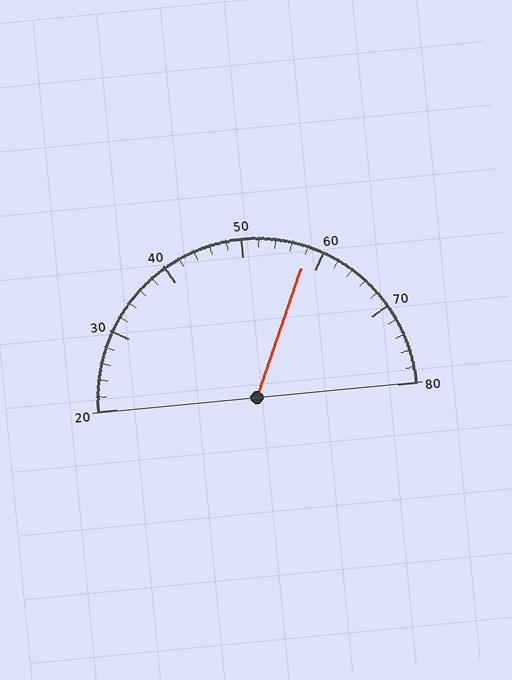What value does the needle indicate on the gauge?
The needle indicates approximately 58.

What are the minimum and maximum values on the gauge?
The gauge ranges from 20 to 80.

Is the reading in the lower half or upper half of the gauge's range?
The reading is in the upper half of the range (20 to 80).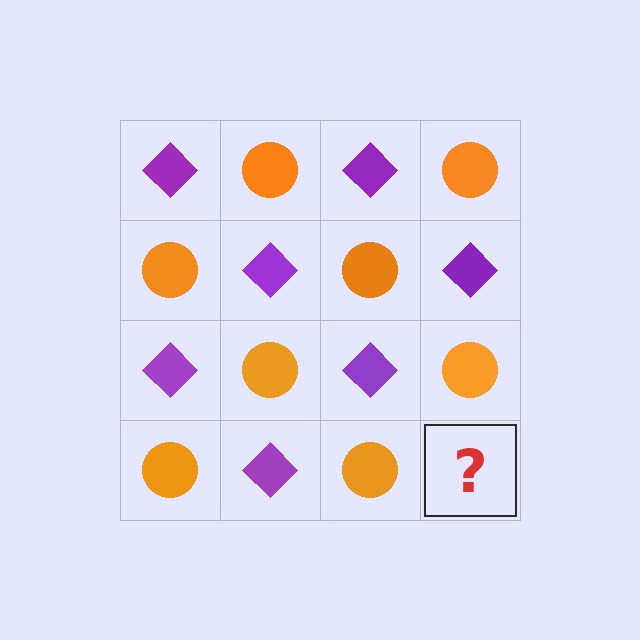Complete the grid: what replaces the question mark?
The question mark should be replaced with a purple diamond.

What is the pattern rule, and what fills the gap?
The rule is that it alternates purple diamond and orange circle in a checkerboard pattern. The gap should be filled with a purple diamond.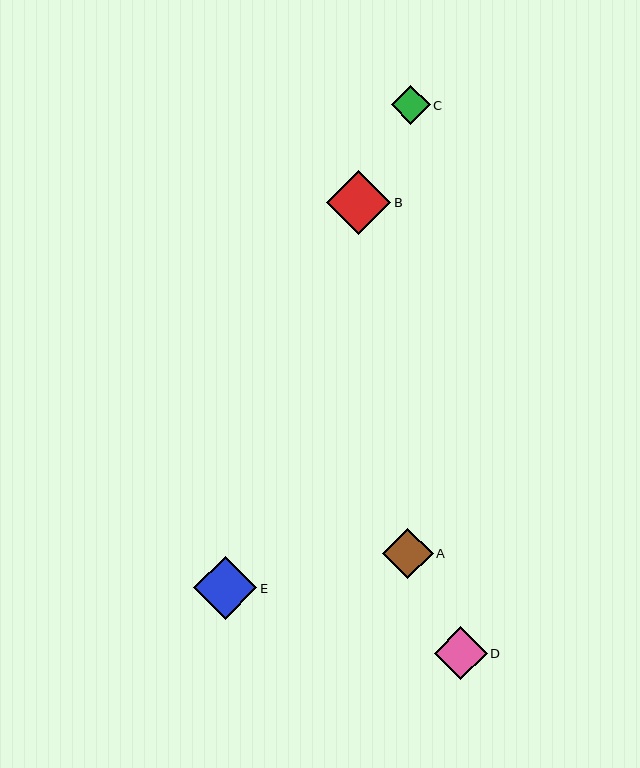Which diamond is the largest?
Diamond B is the largest with a size of approximately 64 pixels.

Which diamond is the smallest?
Diamond C is the smallest with a size of approximately 39 pixels.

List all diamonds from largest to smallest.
From largest to smallest: B, E, D, A, C.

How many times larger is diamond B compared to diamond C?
Diamond B is approximately 1.7 times the size of diamond C.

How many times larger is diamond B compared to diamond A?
Diamond B is approximately 1.3 times the size of diamond A.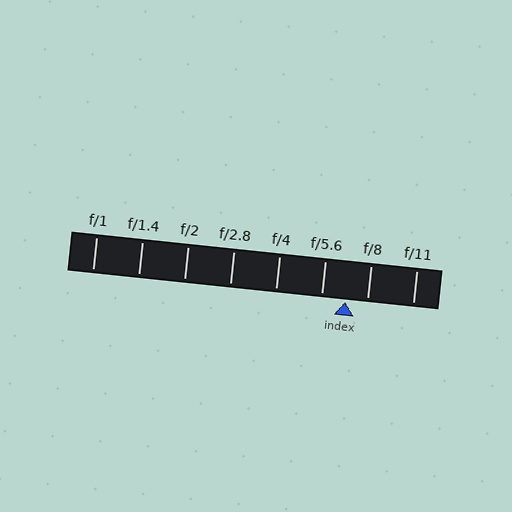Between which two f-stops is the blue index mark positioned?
The index mark is between f/5.6 and f/8.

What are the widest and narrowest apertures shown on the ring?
The widest aperture shown is f/1 and the narrowest is f/11.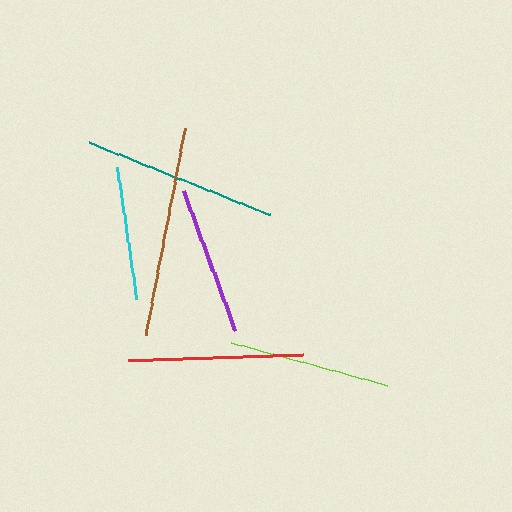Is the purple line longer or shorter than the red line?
The red line is longer than the purple line.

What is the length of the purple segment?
The purple segment is approximately 149 pixels long.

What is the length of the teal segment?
The teal segment is approximately 194 pixels long.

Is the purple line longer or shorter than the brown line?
The brown line is longer than the purple line.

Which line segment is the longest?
The brown line is the longest at approximately 210 pixels.